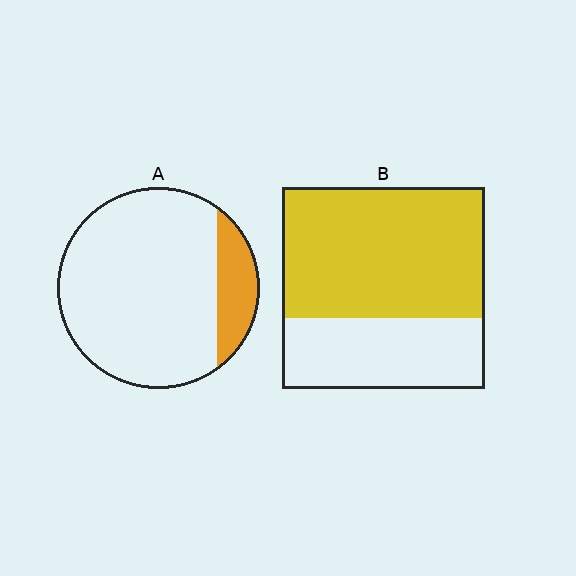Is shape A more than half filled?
No.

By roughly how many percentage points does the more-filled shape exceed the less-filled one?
By roughly 50 percentage points (B over A).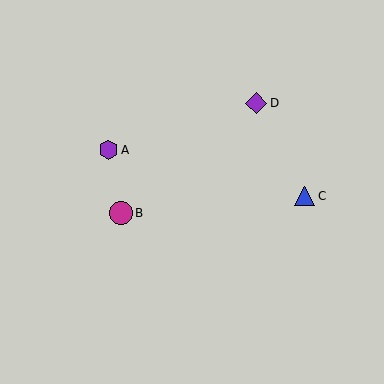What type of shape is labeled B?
Shape B is a magenta circle.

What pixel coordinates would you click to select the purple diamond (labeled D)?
Click at (256, 103) to select the purple diamond D.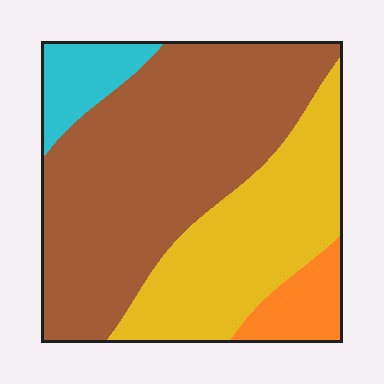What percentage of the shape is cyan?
Cyan takes up about one tenth (1/10) of the shape.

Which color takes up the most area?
Brown, at roughly 55%.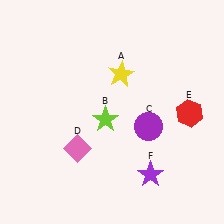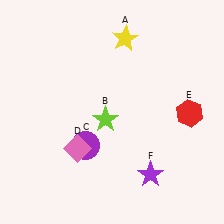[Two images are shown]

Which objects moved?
The objects that moved are: the yellow star (A), the purple circle (C).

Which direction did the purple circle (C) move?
The purple circle (C) moved left.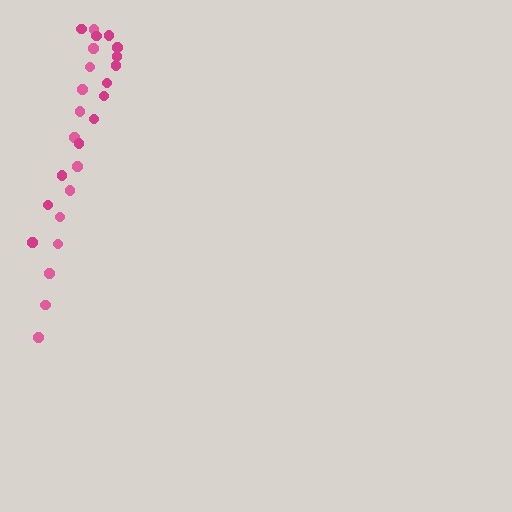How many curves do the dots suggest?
There are 2 distinct paths.